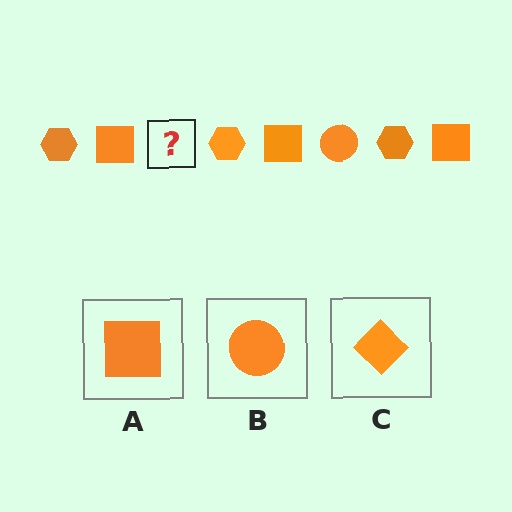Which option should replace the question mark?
Option B.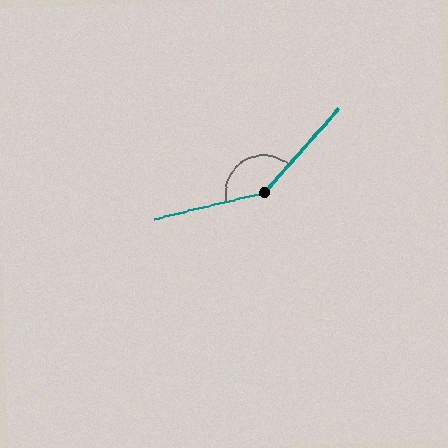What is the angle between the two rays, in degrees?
Approximately 145 degrees.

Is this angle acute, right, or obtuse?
It is obtuse.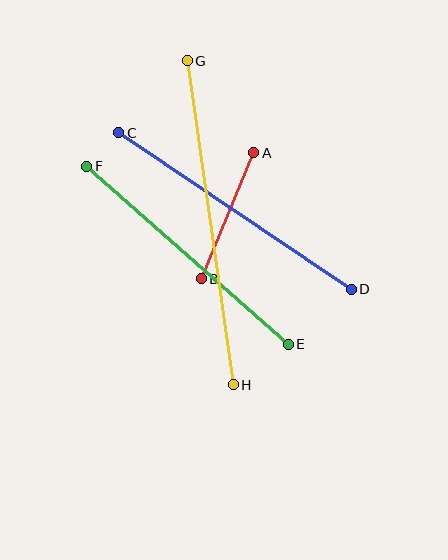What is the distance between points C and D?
The distance is approximately 280 pixels.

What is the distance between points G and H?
The distance is approximately 327 pixels.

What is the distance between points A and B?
The distance is approximately 137 pixels.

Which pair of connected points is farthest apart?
Points G and H are farthest apart.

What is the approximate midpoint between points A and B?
The midpoint is at approximately (228, 216) pixels.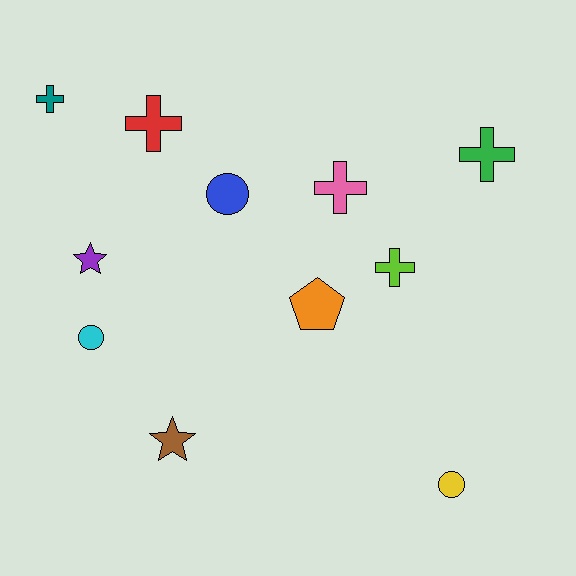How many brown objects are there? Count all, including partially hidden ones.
There is 1 brown object.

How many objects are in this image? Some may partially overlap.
There are 11 objects.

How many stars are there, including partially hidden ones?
There are 2 stars.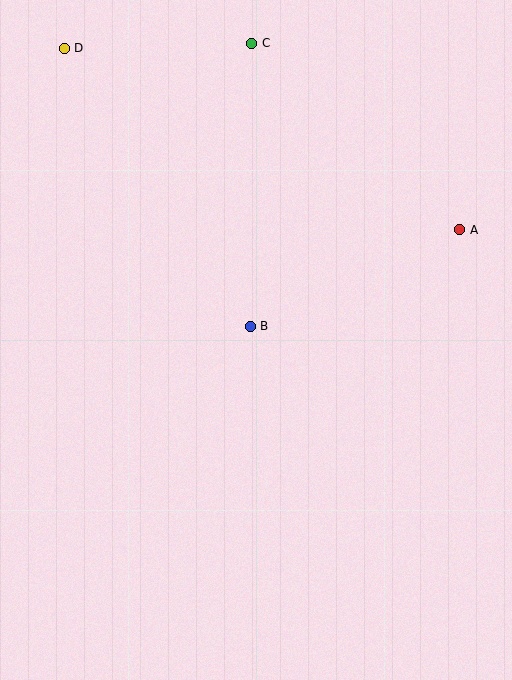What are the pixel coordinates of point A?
Point A is at (460, 230).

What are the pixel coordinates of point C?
Point C is at (252, 43).